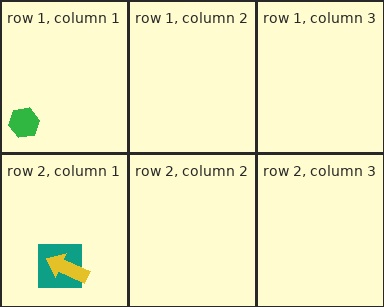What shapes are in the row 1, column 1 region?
The green hexagon.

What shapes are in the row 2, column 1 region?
The teal square, the yellow arrow.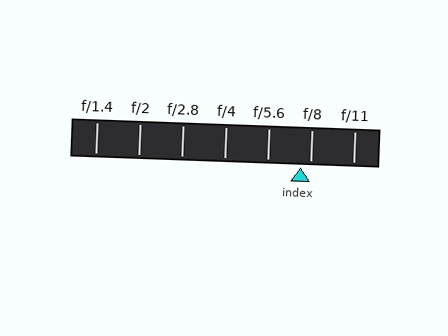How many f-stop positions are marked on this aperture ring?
There are 7 f-stop positions marked.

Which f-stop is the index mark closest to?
The index mark is closest to f/8.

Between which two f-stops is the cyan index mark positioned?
The index mark is between f/5.6 and f/8.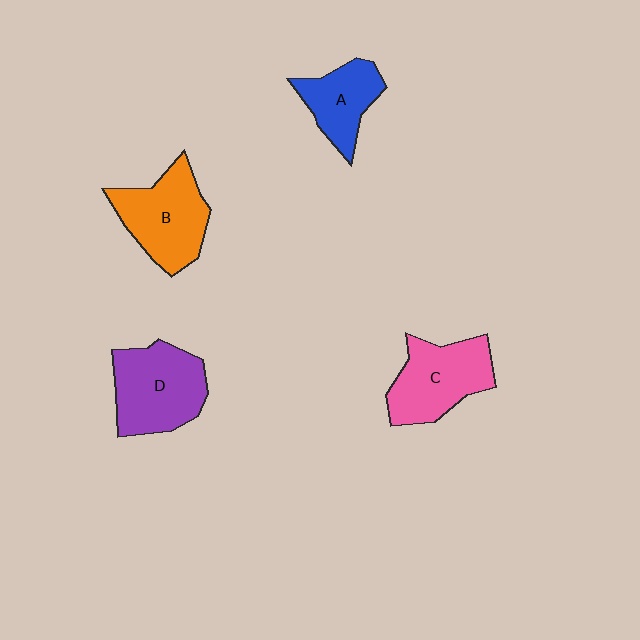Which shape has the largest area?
Shape D (purple).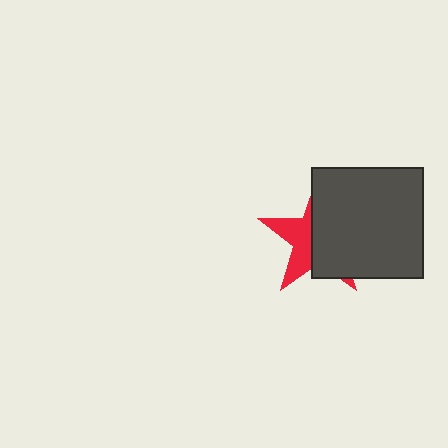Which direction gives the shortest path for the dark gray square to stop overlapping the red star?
Moving right gives the shortest separation.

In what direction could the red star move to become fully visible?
The red star could move left. That would shift it out from behind the dark gray square entirely.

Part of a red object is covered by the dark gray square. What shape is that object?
It is a star.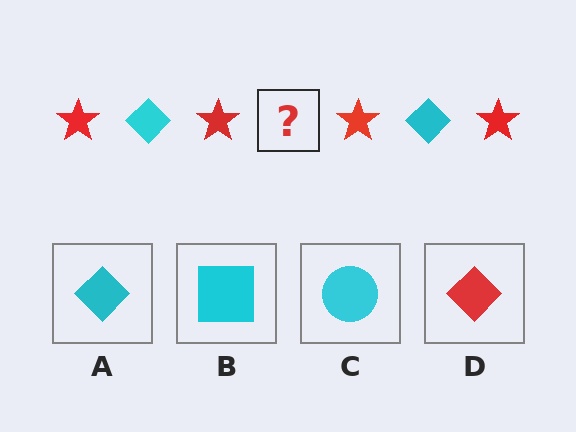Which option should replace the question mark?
Option A.